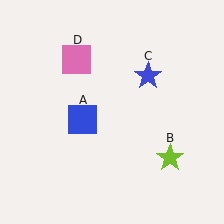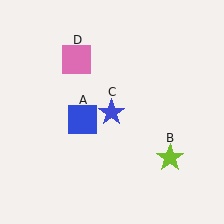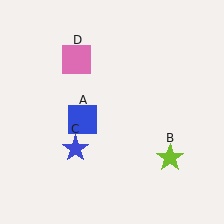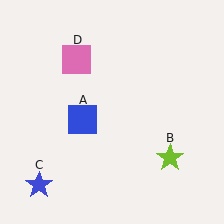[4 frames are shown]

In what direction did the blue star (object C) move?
The blue star (object C) moved down and to the left.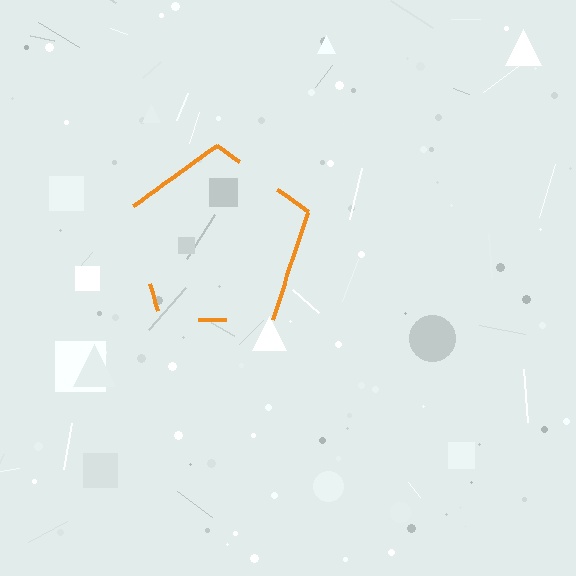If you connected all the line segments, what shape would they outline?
They would outline a pentagon.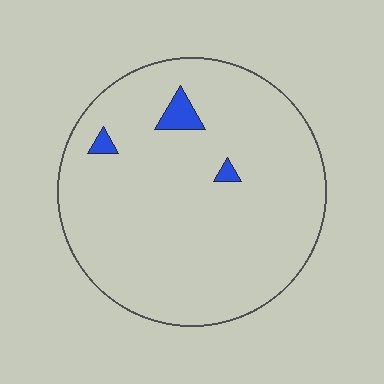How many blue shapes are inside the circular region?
3.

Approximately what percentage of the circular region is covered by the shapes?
Approximately 5%.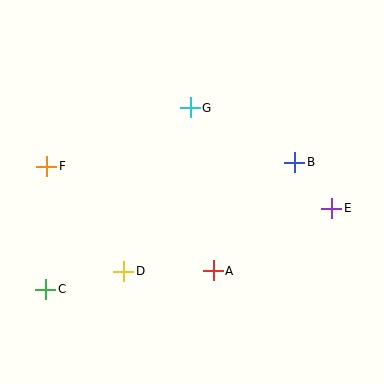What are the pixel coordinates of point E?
Point E is at (332, 209).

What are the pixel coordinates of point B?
Point B is at (295, 162).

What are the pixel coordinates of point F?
Point F is at (47, 166).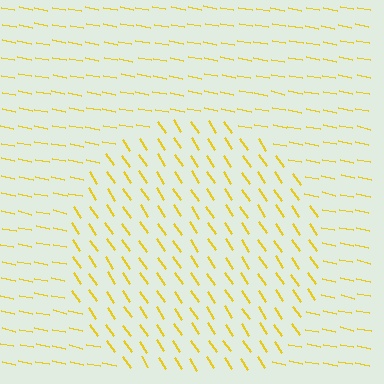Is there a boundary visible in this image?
Yes, there is a texture boundary formed by a change in line orientation.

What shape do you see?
I see a circle.